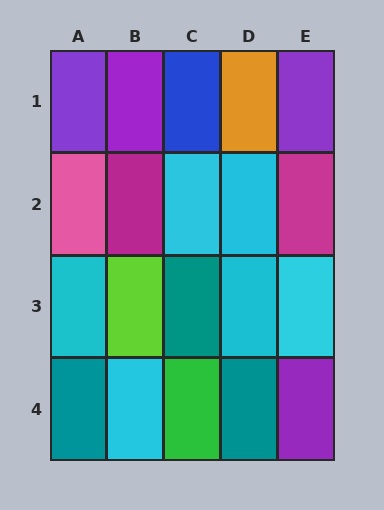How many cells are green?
1 cell is green.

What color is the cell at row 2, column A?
Pink.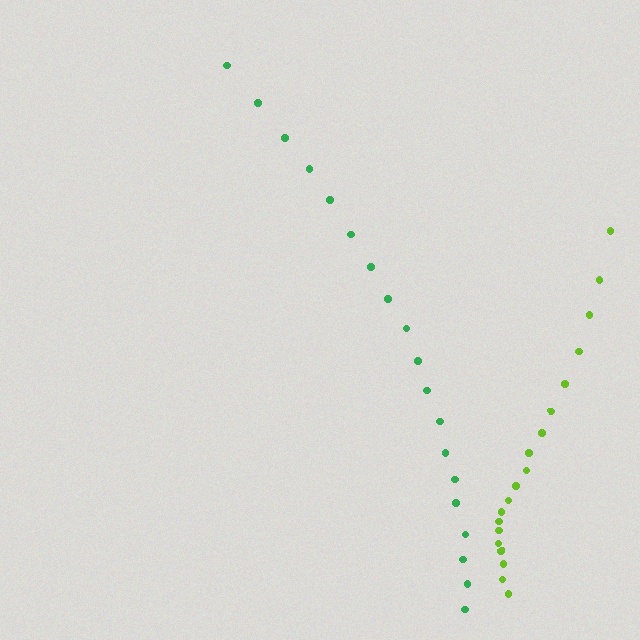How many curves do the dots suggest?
There are 2 distinct paths.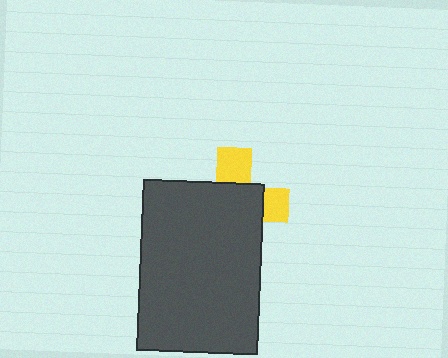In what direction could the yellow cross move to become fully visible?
The yellow cross could move toward the upper-right. That would shift it out from behind the dark gray rectangle entirely.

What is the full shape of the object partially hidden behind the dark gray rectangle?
The partially hidden object is a yellow cross.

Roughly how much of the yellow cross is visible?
A small part of it is visible (roughly 31%).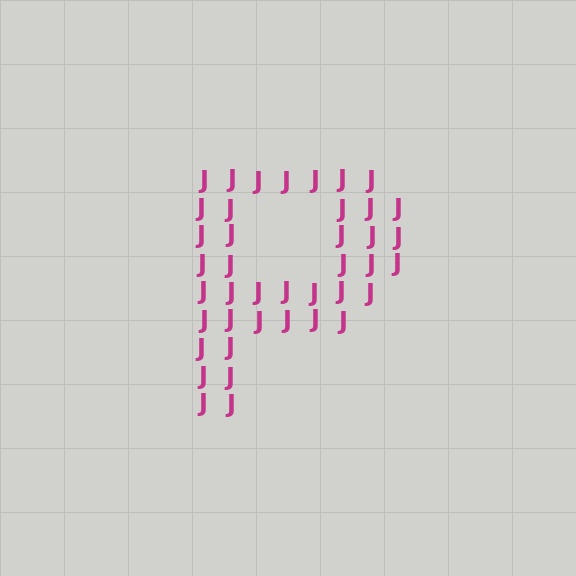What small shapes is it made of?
It is made of small letter J's.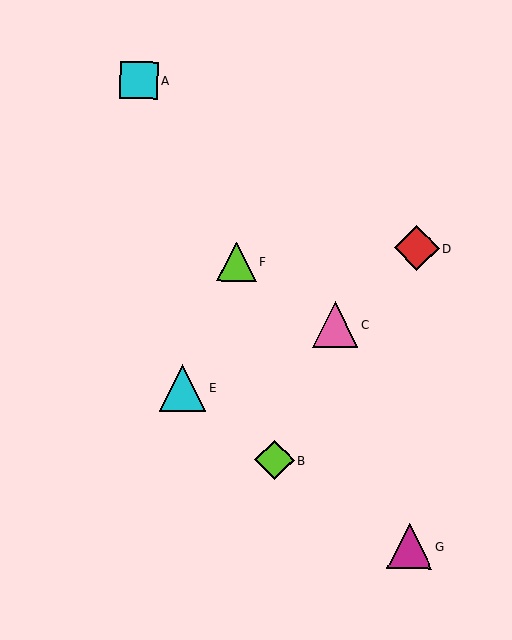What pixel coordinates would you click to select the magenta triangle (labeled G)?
Click at (410, 546) to select the magenta triangle G.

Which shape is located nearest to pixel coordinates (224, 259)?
The lime triangle (labeled F) at (236, 262) is nearest to that location.